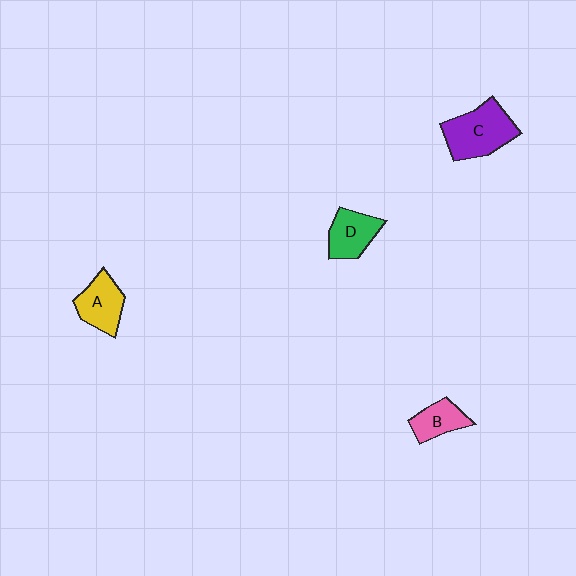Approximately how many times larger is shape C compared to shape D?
Approximately 1.5 times.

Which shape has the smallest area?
Shape B (pink).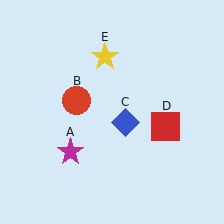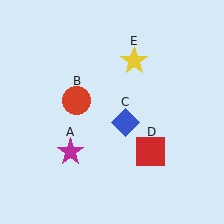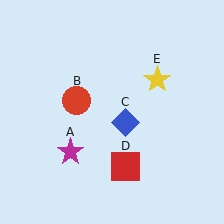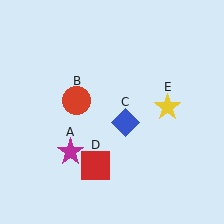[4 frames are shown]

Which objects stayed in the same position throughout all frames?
Magenta star (object A) and red circle (object B) and blue diamond (object C) remained stationary.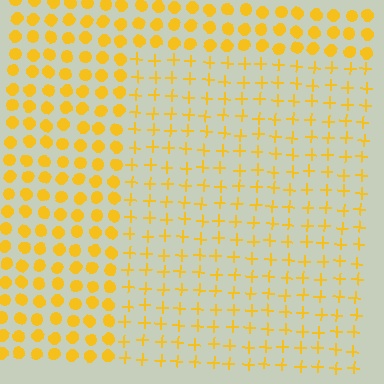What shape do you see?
I see a rectangle.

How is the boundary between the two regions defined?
The boundary is defined by a change in element shape: plus signs inside vs. circles outside. All elements share the same color and spacing.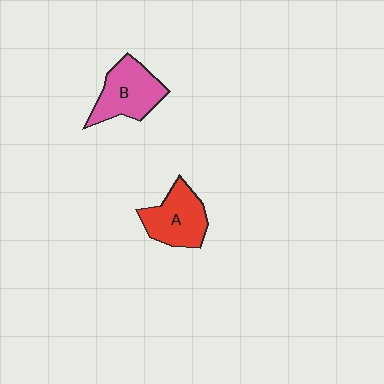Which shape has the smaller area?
Shape A (red).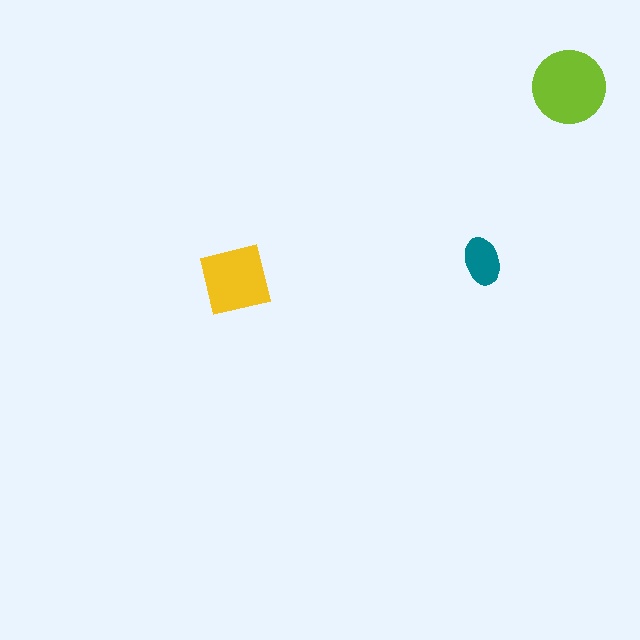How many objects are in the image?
There are 3 objects in the image.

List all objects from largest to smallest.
The lime circle, the yellow square, the teal ellipse.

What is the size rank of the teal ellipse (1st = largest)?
3rd.